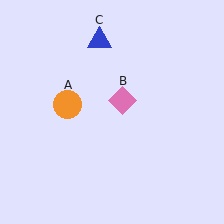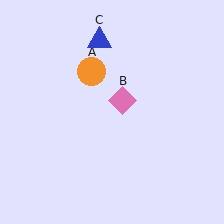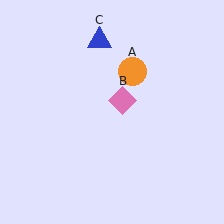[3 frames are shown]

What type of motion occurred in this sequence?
The orange circle (object A) rotated clockwise around the center of the scene.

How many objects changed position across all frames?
1 object changed position: orange circle (object A).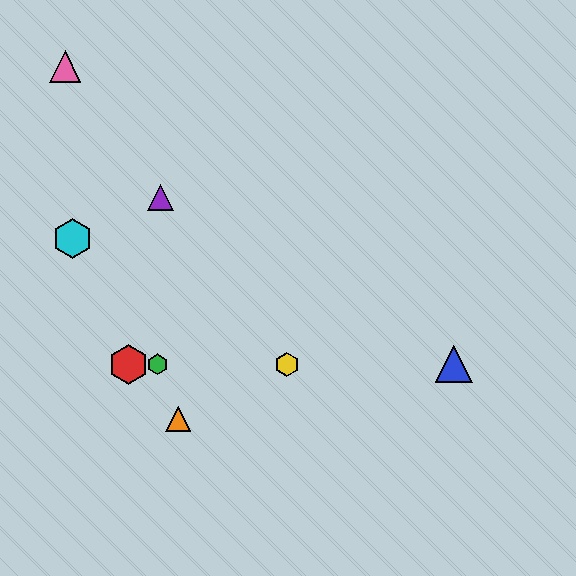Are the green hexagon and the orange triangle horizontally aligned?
No, the green hexagon is at y≈364 and the orange triangle is at y≈419.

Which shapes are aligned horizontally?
The red hexagon, the blue triangle, the green hexagon, the yellow hexagon are aligned horizontally.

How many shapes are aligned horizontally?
4 shapes (the red hexagon, the blue triangle, the green hexagon, the yellow hexagon) are aligned horizontally.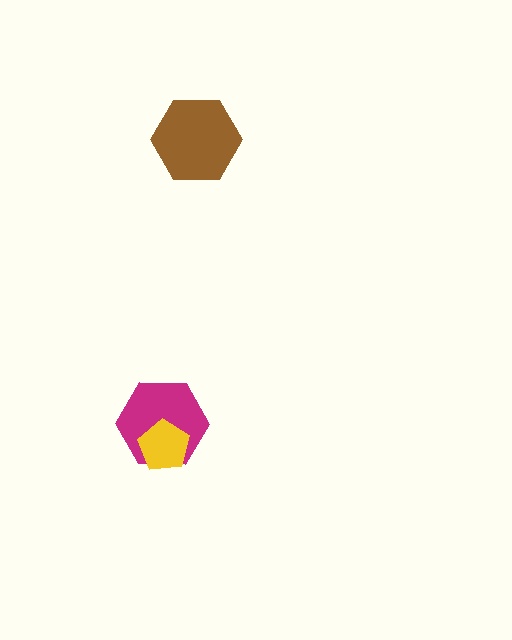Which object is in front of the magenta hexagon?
The yellow pentagon is in front of the magenta hexagon.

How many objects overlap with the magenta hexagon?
1 object overlaps with the magenta hexagon.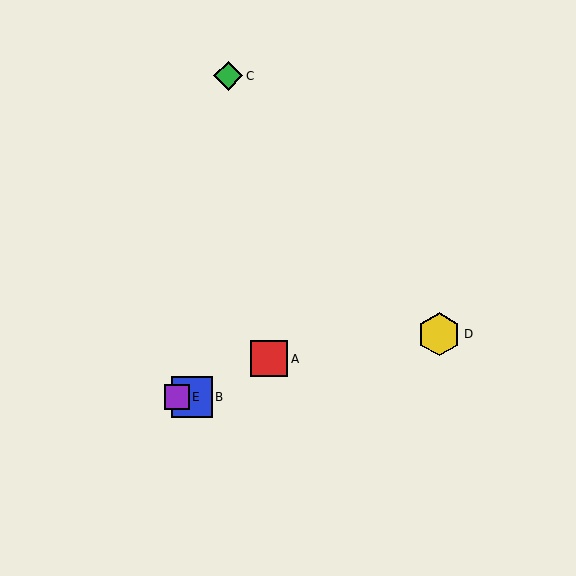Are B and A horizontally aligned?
No, B is at y≈397 and A is at y≈359.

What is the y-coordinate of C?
Object C is at y≈76.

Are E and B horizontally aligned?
Yes, both are at y≈397.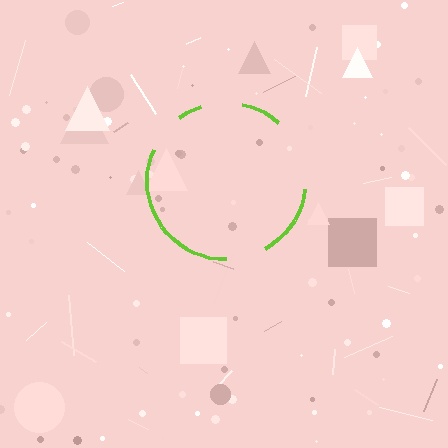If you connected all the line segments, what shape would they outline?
They would outline a circle.